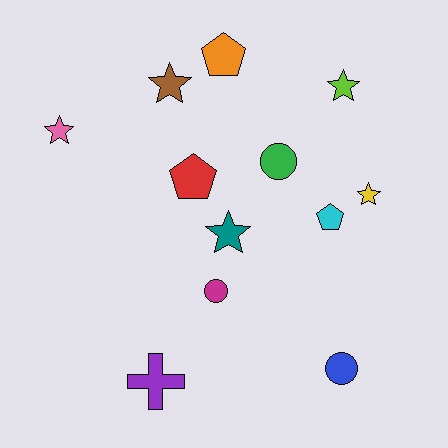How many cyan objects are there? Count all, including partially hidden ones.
There is 1 cyan object.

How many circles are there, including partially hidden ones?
There are 3 circles.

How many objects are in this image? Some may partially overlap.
There are 12 objects.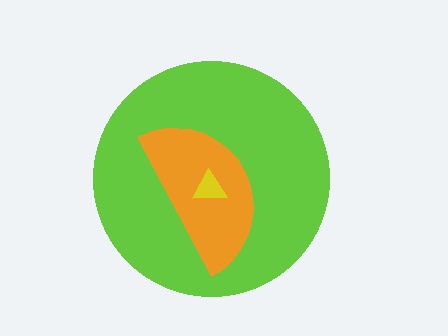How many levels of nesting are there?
3.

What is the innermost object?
The yellow triangle.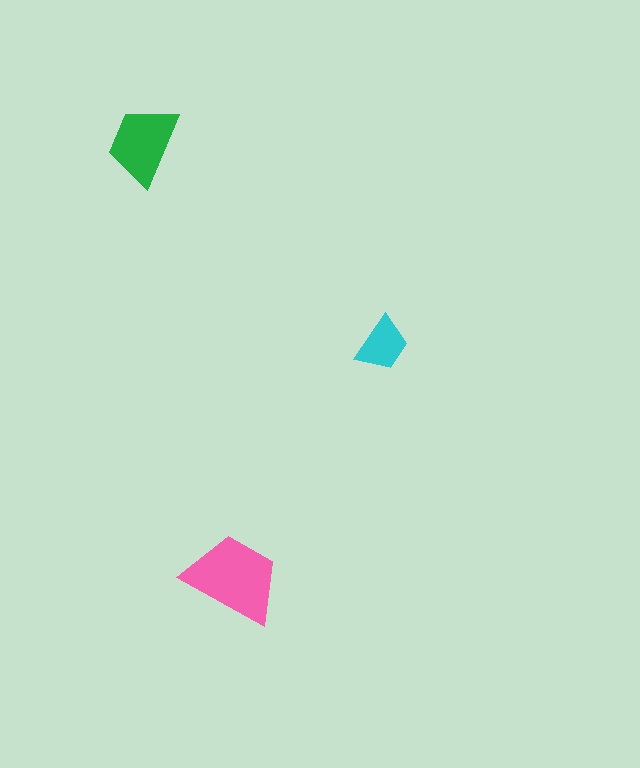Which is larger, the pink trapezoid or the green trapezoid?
The pink one.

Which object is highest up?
The green trapezoid is topmost.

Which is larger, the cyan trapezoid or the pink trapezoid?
The pink one.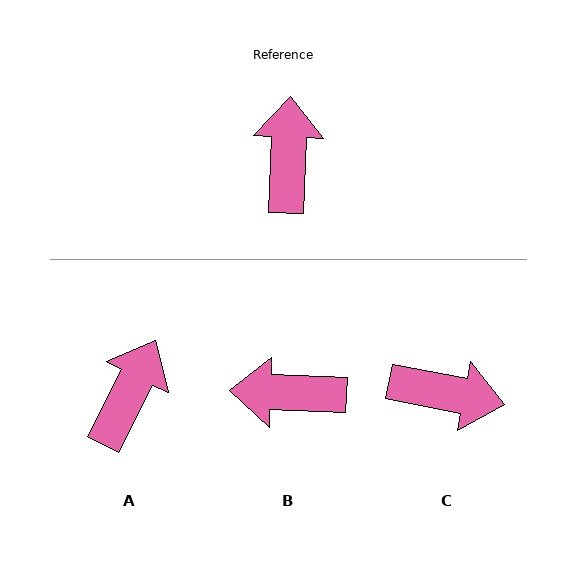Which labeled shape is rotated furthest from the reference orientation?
C, about 99 degrees away.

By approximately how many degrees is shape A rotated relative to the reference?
Approximately 25 degrees clockwise.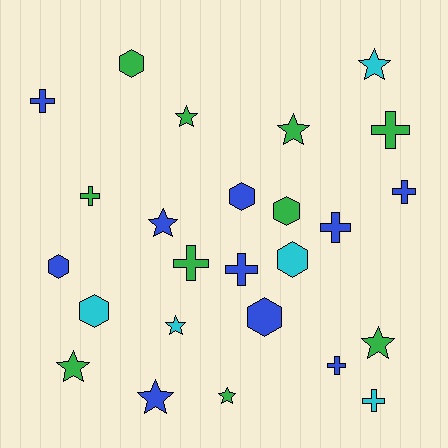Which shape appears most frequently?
Star, with 9 objects.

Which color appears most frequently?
Green, with 10 objects.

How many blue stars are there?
There are 2 blue stars.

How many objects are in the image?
There are 25 objects.